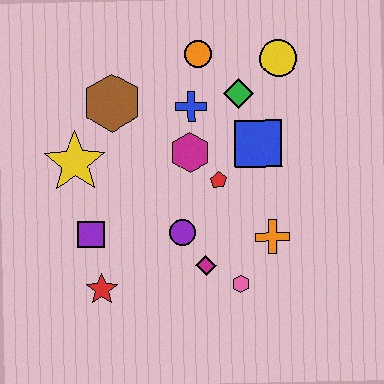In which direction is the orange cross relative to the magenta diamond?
The orange cross is to the right of the magenta diamond.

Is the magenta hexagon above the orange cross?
Yes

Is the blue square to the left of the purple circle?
No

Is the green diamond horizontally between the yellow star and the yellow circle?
Yes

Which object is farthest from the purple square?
The yellow circle is farthest from the purple square.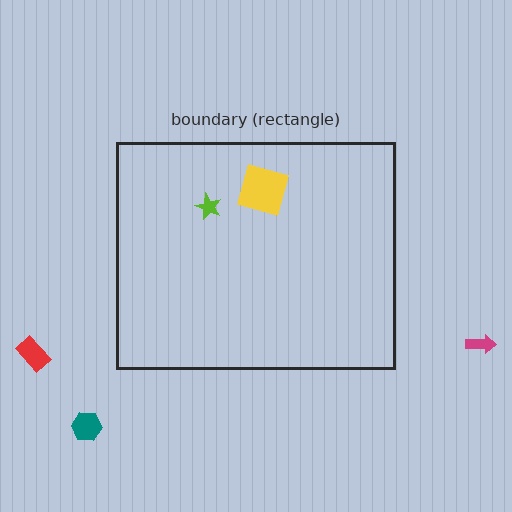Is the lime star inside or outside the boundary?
Inside.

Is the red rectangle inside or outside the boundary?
Outside.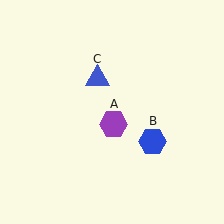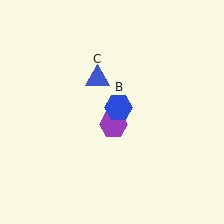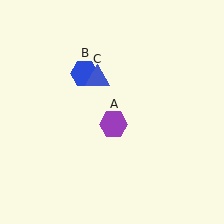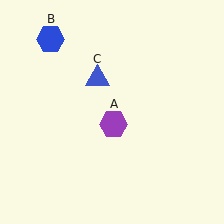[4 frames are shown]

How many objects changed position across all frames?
1 object changed position: blue hexagon (object B).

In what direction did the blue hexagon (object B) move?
The blue hexagon (object B) moved up and to the left.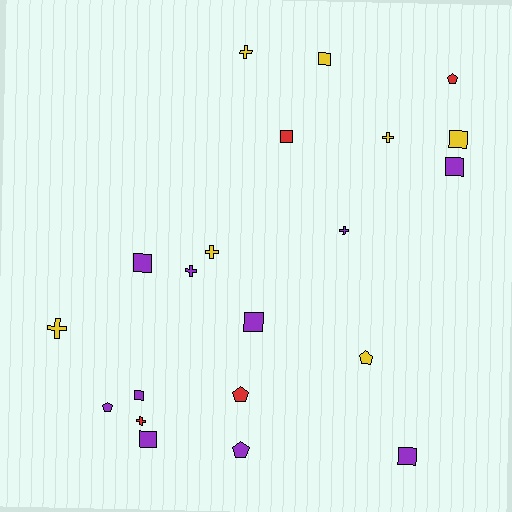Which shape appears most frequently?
Square, with 9 objects.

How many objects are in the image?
There are 21 objects.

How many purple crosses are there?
There are 2 purple crosses.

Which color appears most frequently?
Purple, with 10 objects.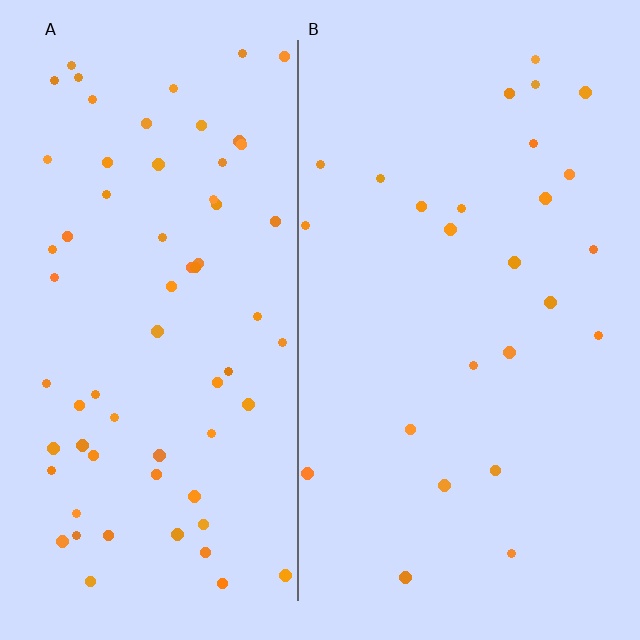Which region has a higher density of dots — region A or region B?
A (the left).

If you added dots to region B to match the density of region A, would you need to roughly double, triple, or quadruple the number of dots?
Approximately triple.